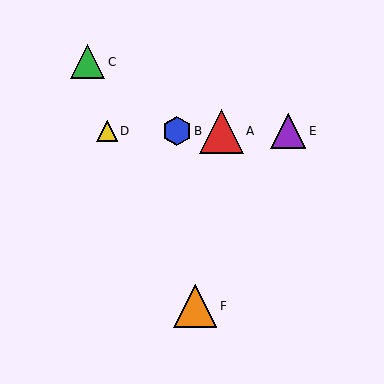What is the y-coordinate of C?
Object C is at y≈62.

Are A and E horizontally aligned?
Yes, both are at y≈131.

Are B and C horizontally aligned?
No, B is at y≈131 and C is at y≈62.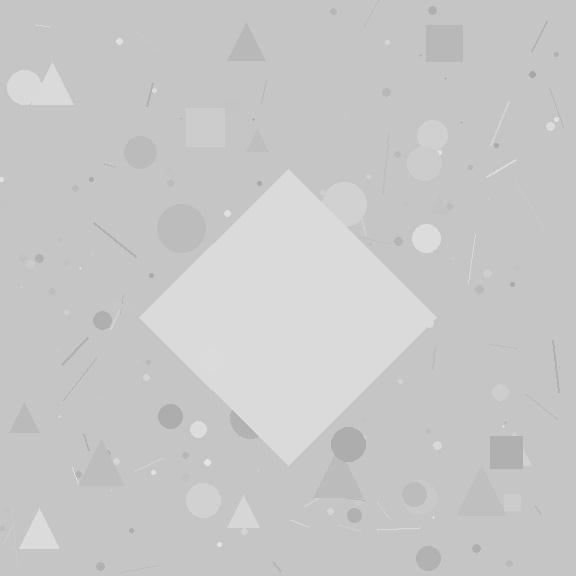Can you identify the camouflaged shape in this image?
The camouflaged shape is a diamond.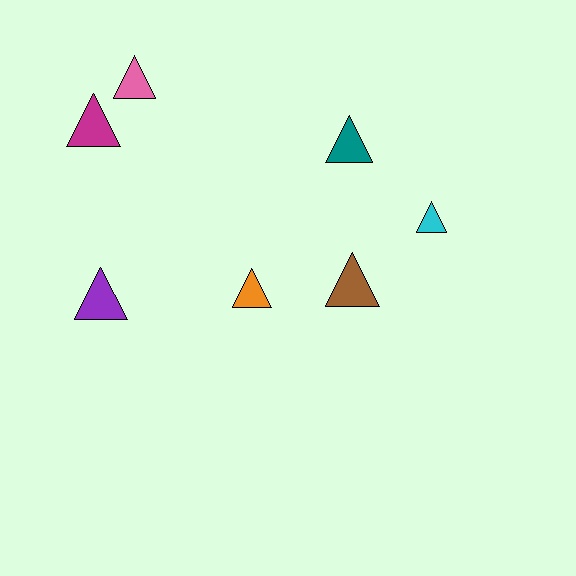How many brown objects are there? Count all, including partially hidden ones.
There is 1 brown object.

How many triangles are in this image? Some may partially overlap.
There are 7 triangles.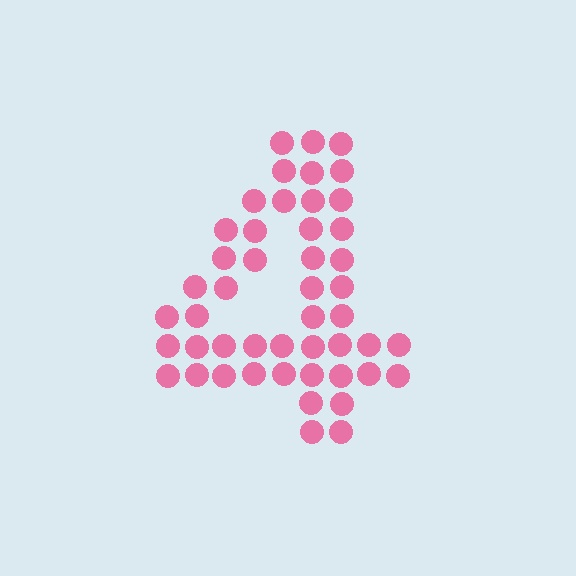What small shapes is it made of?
It is made of small circles.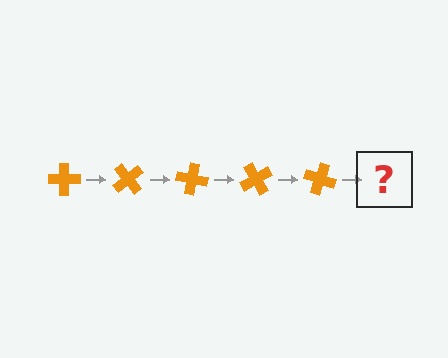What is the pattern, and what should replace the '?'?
The pattern is that the cross rotates 50 degrees each step. The '?' should be an orange cross rotated 250 degrees.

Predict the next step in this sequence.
The next step is an orange cross rotated 250 degrees.